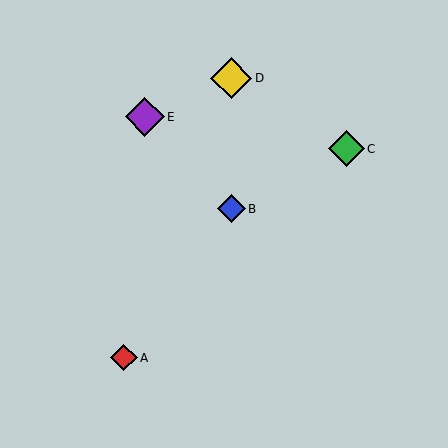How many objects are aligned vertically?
2 objects (B, D) are aligned vertically.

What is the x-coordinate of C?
Object C is at x≈346.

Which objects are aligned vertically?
Objects B, D are aligned vertically.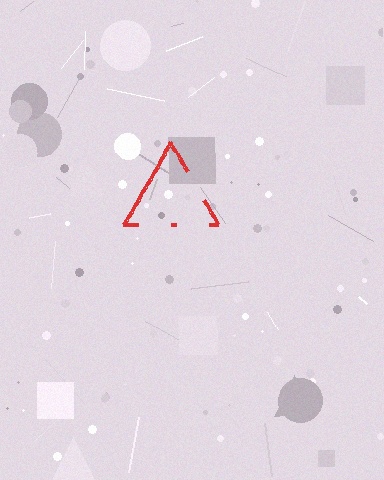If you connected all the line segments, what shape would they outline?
They would outline a triangle.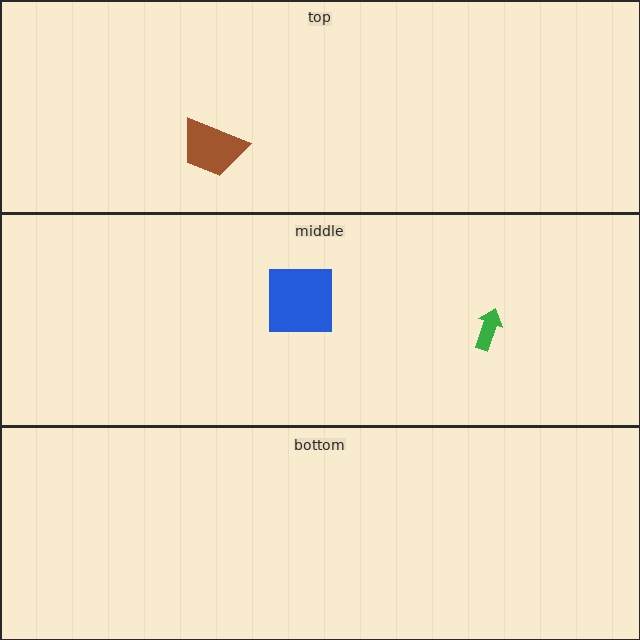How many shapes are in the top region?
1.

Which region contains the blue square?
The middle region.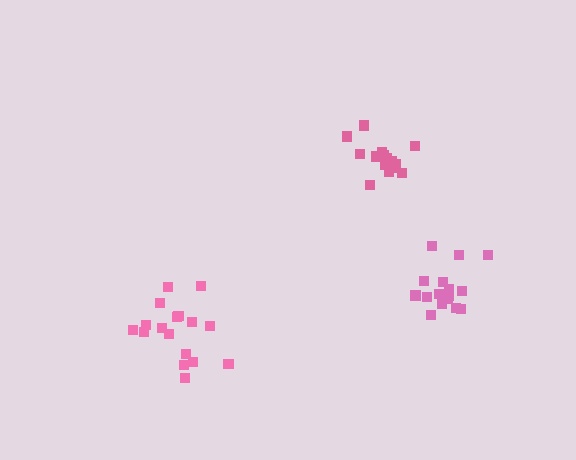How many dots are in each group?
Group 1: 18 dots, Group 2: 16 dots, Group 3: 16 dots (50 total).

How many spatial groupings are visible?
There are 3 spatial groupings.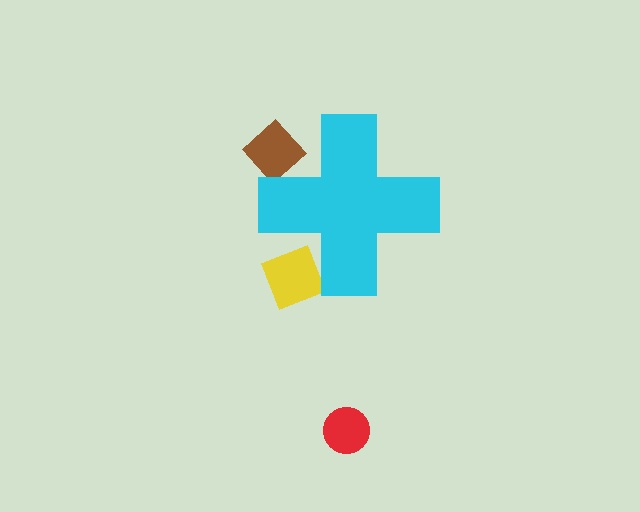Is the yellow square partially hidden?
Yes, the yellow square is partially hidden behind the cyan cross.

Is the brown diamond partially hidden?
Yes, the brown diamond is partially hidden behind the cyan cross.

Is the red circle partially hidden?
No, the red circle is fully visible.